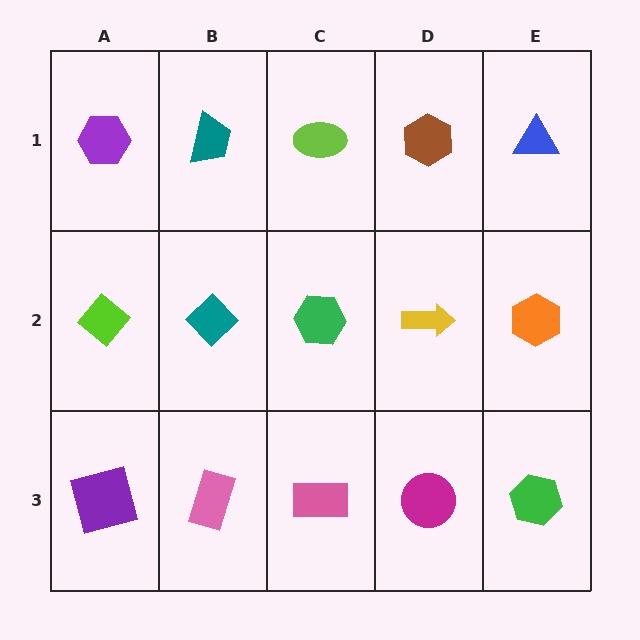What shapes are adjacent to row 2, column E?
A blue triangle (row 1, column E), a green hexagon (row 3, column E), a yellow arrow (row 2, column D).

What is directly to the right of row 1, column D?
A blue triangle.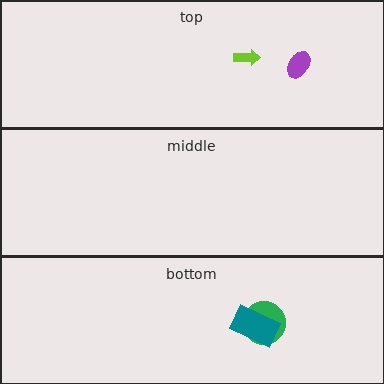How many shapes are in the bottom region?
2.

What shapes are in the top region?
The purple ellipse, the lime arrow.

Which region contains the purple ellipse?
The top region.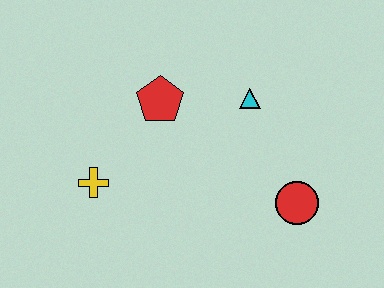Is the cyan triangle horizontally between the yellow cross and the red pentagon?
No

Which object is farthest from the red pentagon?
The red circle is farthest from the red pentagon.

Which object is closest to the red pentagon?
The cyan triangle is closest to the red pentagon.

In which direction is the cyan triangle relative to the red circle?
The cyan triangle is above the red circle.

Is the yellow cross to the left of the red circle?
Yes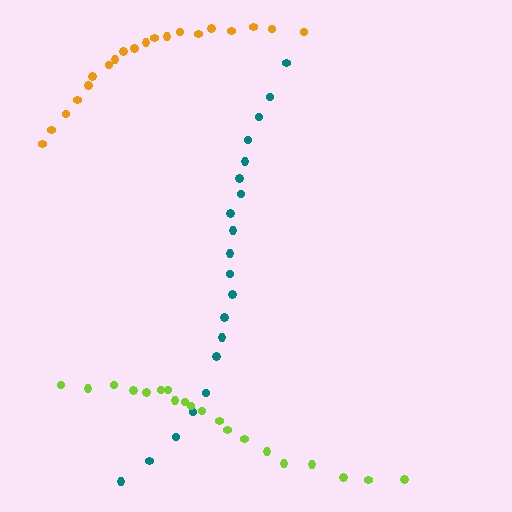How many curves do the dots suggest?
There are 3 distinct paths.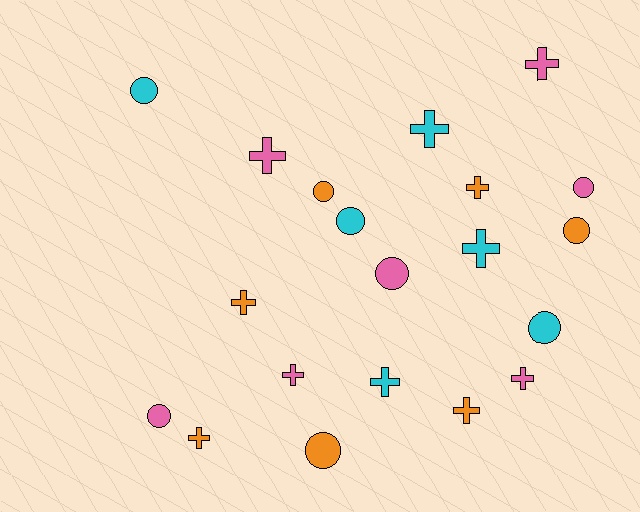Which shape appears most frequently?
Cross, with 11 objects.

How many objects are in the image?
There are 20 objects.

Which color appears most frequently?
Orange, with 7 objects.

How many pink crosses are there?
There are 4 pink crosses.